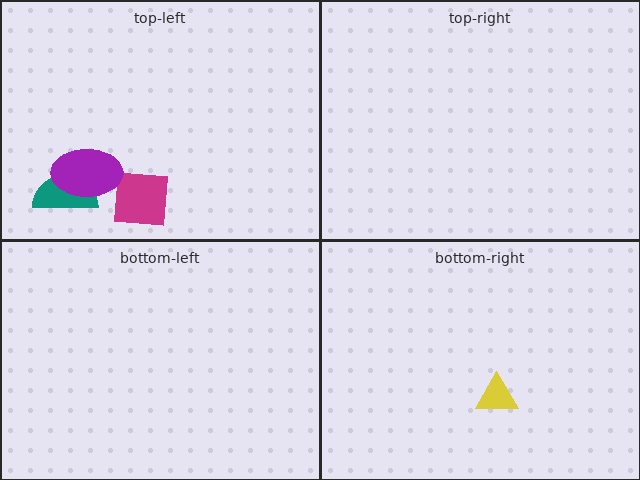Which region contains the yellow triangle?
The bottom-right region.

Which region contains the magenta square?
The top-left region.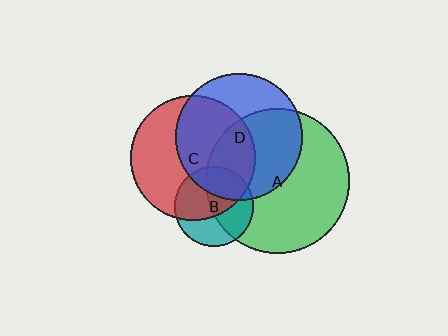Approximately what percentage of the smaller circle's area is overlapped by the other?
Approximately 60%.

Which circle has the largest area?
Circle A (green).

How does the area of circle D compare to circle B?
Approximately 2.6 times.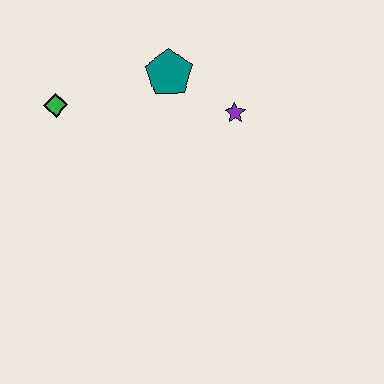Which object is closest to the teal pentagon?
The purple star is closest to the teal pentagon.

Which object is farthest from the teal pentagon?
The green diamond is farthest from the teal pentagon.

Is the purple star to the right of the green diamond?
Yes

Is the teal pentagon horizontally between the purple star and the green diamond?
Yes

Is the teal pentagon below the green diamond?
No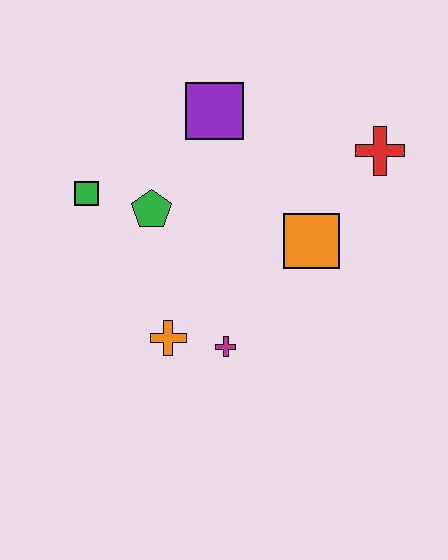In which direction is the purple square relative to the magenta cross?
The purple square is above the magenta cross.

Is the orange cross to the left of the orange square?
Yes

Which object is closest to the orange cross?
The magenta cross is closest to the orange cross.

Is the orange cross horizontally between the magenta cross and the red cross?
No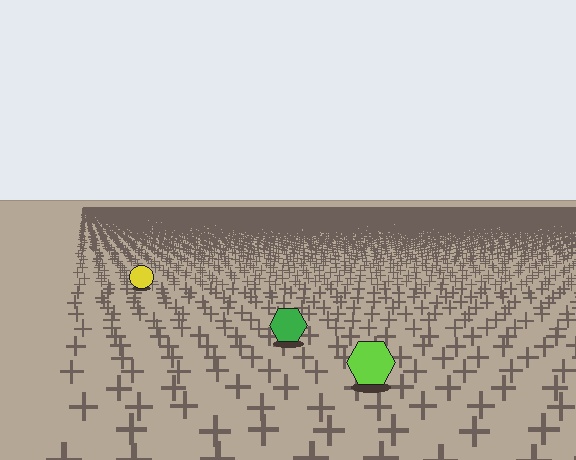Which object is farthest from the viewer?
The yellow circle is farthest from the viewer. It appears smaller and the ground texture around it is denser.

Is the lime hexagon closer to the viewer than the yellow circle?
Yes. The lime hexagon is closer — you can tell from the texture gradient: the ground texture is coarser near it.